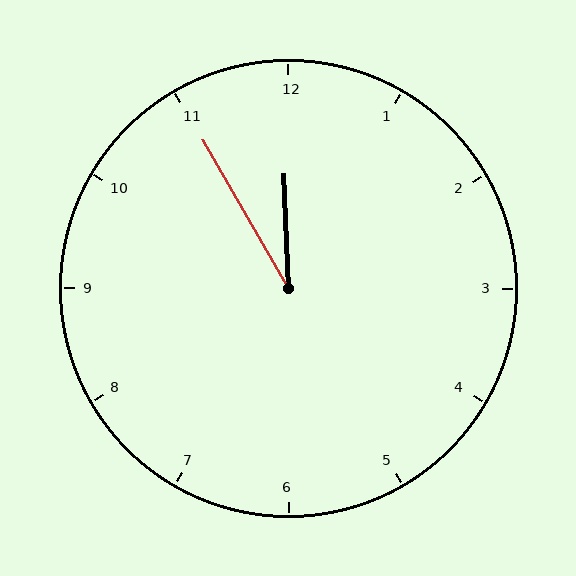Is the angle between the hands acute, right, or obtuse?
It is acute.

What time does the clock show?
11:55.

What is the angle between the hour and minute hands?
Approximately 28 degrees.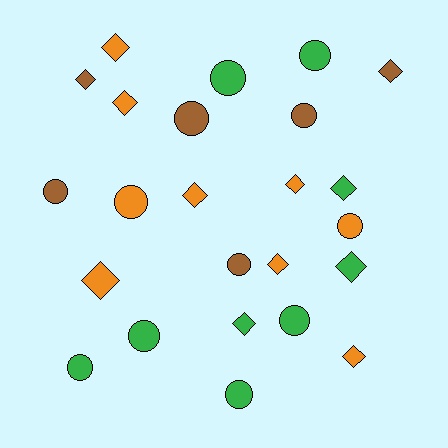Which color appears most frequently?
Orange, with 9 objects.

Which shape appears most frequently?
Circle, with 12 objects.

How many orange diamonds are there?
There are 7 orange diamonds.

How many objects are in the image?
There are 24 objects.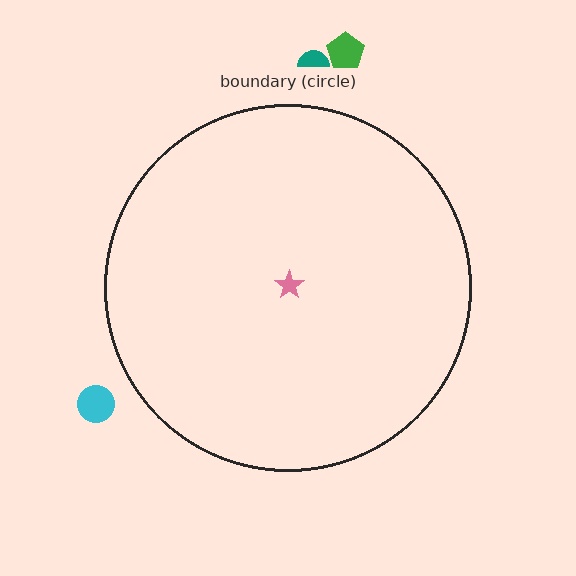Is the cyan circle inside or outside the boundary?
Outside.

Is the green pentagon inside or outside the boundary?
Outside.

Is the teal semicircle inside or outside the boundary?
Outside.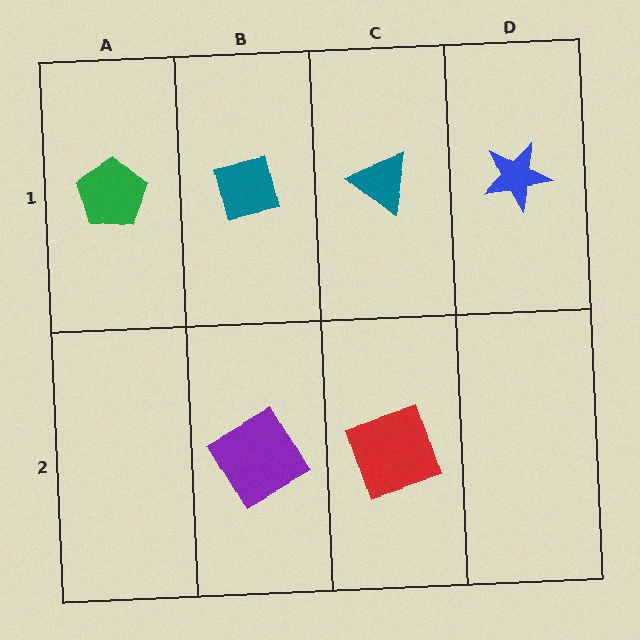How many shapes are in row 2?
2 shapes.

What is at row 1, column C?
A teal triangle.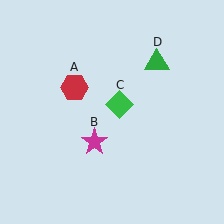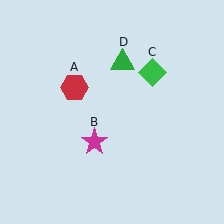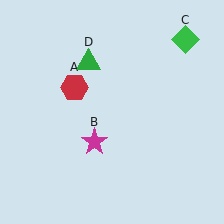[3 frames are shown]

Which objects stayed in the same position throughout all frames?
Red hexagon (object A) and magenta star (object B) remained stationary.